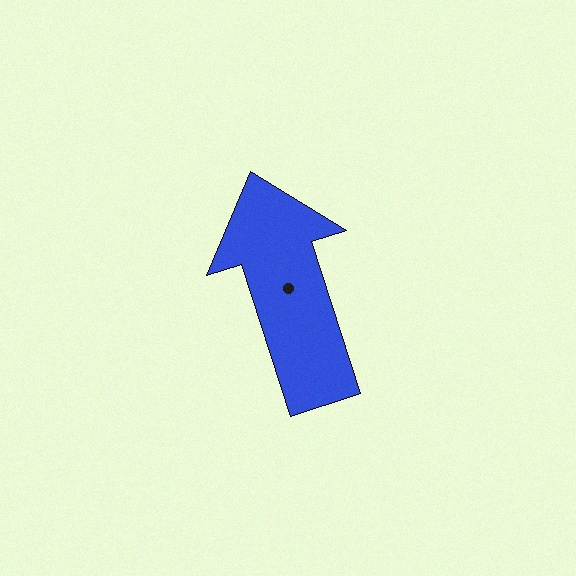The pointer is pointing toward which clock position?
Roughly 11 o'clock.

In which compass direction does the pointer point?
North.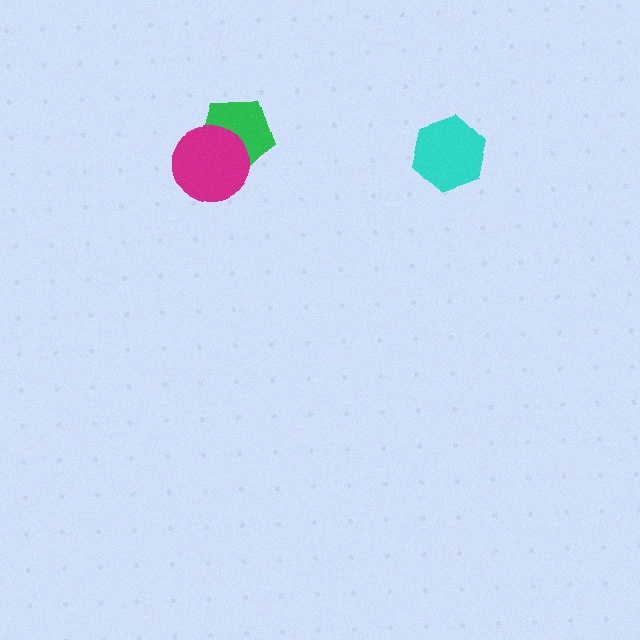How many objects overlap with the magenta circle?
1 object overlaps with the magenta circle.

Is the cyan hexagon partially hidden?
No, no other shape covers it.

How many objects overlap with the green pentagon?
1 object overlaps with the green pentagon.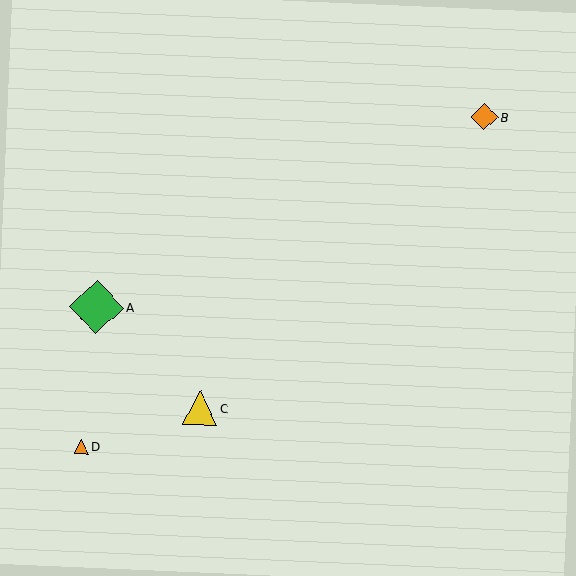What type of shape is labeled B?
Shape B is an orange diamond.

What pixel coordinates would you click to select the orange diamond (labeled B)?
Click at (485, 117) to select the orange diamond B.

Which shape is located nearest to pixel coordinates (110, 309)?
The green diamond (labeled A) at (96, 307) is nearest to that location.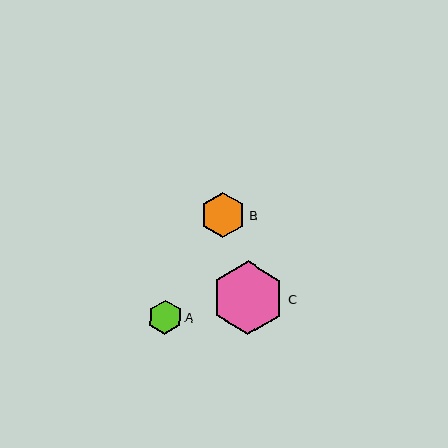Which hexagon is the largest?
Hexagon C is the largest with a size of approximately 73 pixels.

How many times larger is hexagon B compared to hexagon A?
Hexagon B is approximately 1.3 times the size of hexagon A.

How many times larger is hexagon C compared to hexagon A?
Hexagon C is approximately 2.2 times the size of hexagon A.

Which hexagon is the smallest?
Hexagon A is the smallest with a size of approximately 34 pixels.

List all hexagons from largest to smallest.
From largest to smallest: C, B, A.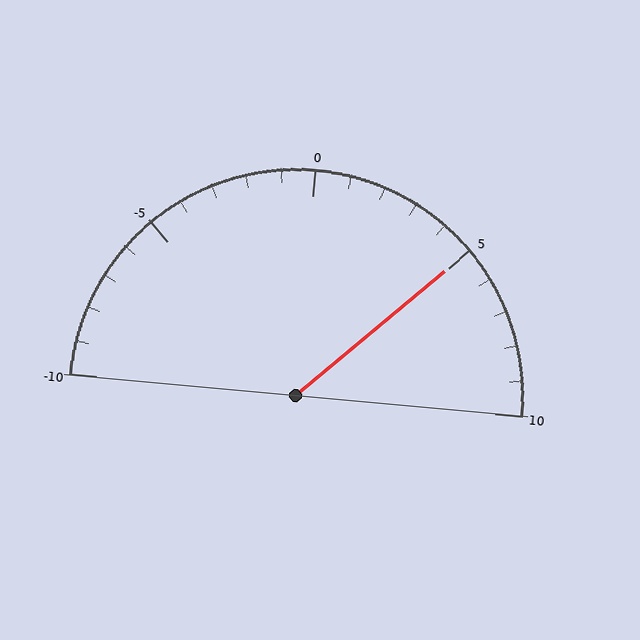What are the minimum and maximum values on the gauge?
The gauge ranges from -10 to 10.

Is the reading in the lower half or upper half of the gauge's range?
The reading is in the upper half of the range (-10 to 10).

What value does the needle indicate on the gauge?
The needle indicates approximately 5.